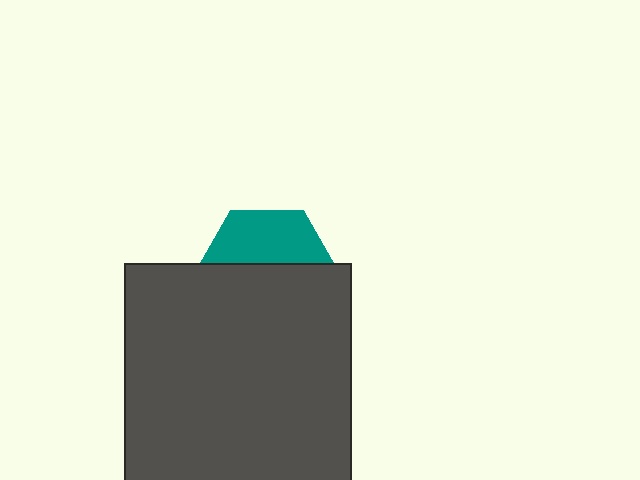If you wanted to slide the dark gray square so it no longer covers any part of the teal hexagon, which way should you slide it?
Slide it down — that is the most direct way to separate the two shapes.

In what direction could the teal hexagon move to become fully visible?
The teal hexagon could move up. That would shift it out from behind the dark gray square entirely.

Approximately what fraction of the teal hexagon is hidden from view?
Roughly 60% of the teal hexagon is hidden behind the dark gray square.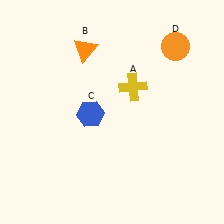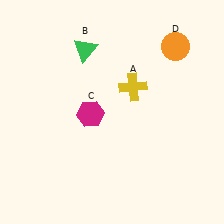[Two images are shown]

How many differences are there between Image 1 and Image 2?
There are 2 differences between the two images.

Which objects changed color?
B changed from orange to green. C changed from blue to magenta.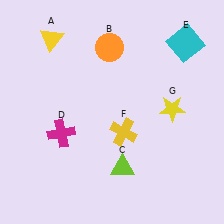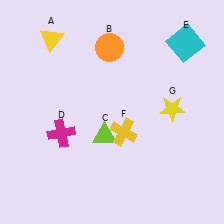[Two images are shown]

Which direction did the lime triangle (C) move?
The lime triangle (C) moved up.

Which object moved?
The lime triangle (C) moved up.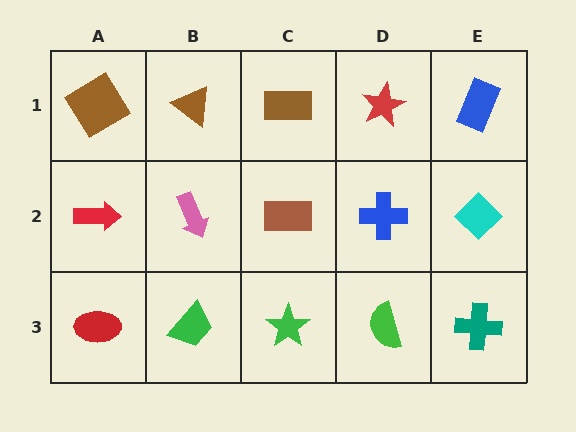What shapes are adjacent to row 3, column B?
A pink arrow (row 2, column B), a red ellipse (row 3, column A), a green star (row 3, column C).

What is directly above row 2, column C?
A brown rectangle.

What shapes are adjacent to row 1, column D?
A blue cross (row 2, column D), a brown rectangle (row 1, column C), a blue rectangle (row 1, column E).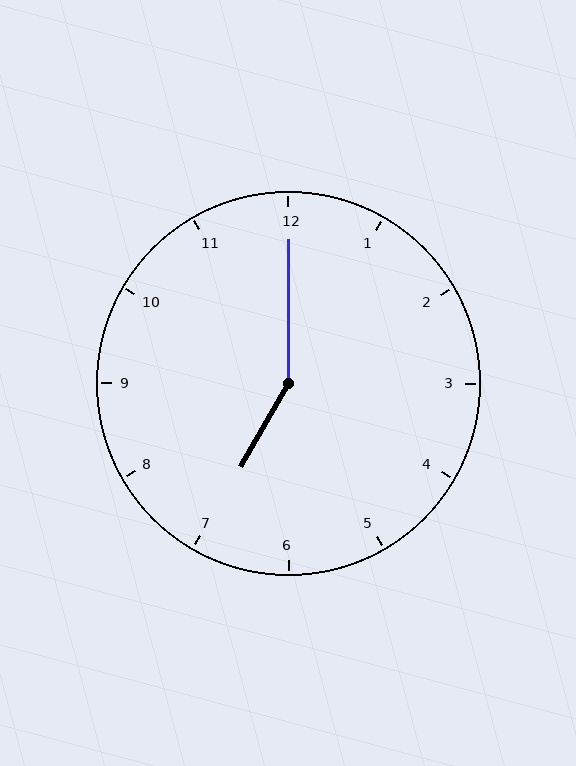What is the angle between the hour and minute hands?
Approximately 150 degrees.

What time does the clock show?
7:00.